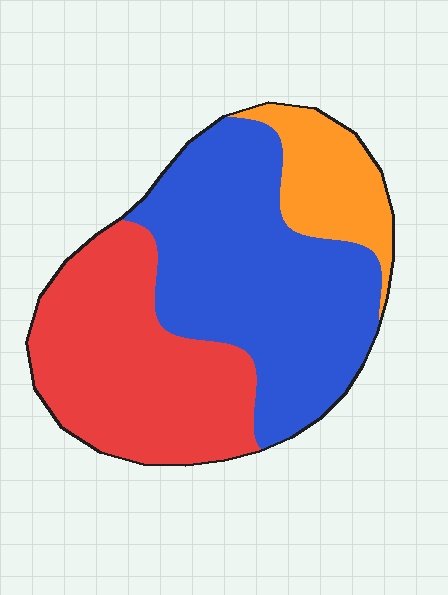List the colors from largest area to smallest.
From largest to smallest: blue, red, orange.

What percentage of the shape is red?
Red covers around 40% of the shape.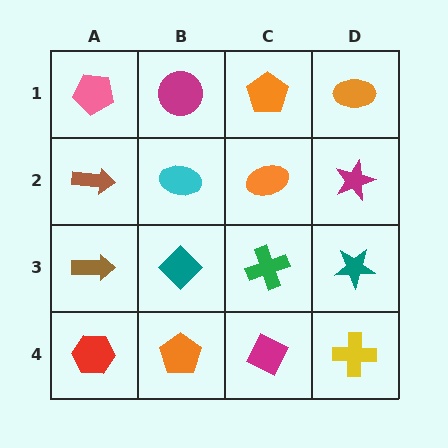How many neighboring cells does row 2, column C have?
4.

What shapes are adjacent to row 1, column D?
A magenta star (row 2, column D), an orange pentagon (row 1, column C).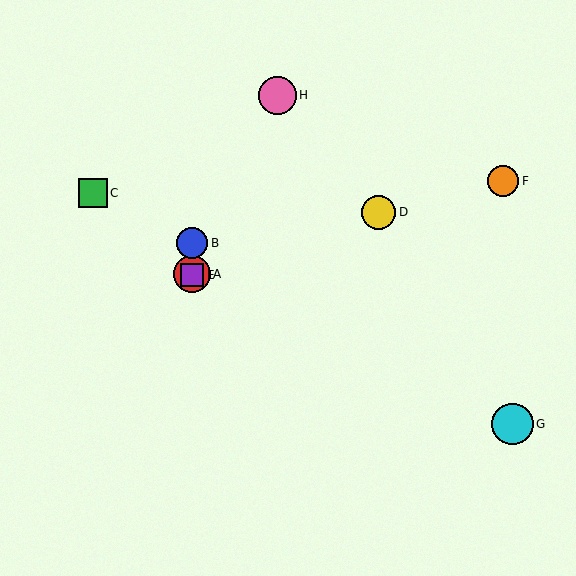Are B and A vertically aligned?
Yes, both are at x≈192.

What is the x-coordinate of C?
Object C is at x≈93.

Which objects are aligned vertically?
Objects A, B, E are aligned vertically.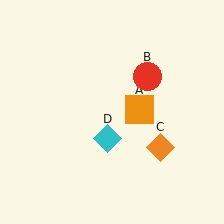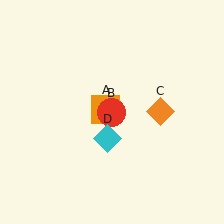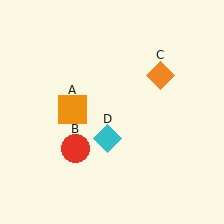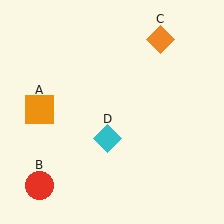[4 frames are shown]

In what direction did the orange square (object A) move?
The orange square (object A) moved left.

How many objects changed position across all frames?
3 objects changed position: orange square (object A), red circle (object B), orange diamond (object C).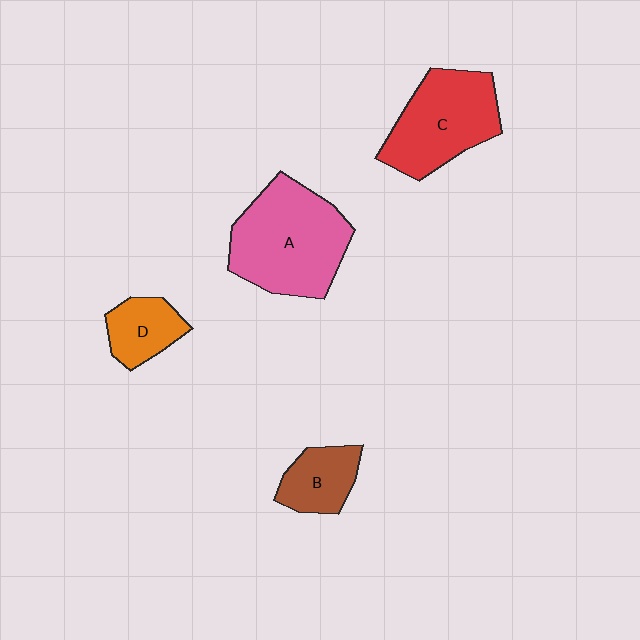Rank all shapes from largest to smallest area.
From largest to smallest: A (pink), C (red), B (brown), D (orange).